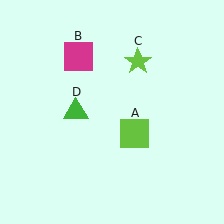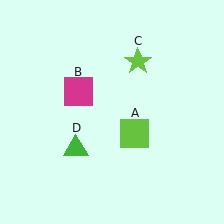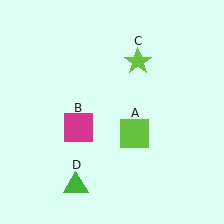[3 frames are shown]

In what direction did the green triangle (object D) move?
The green triangle (object D) moved down.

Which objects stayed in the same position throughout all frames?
Lime square (object A) and lime star (object C) remained stationary.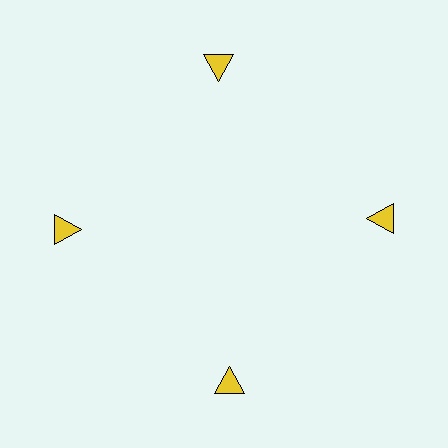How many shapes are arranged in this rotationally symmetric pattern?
There are 4 shapes, arranged in 4 groups of 1.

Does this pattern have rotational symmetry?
Yes, this pattern has 4-fold rotational symmetry. It looks the same after rotating 90 degrees around the center.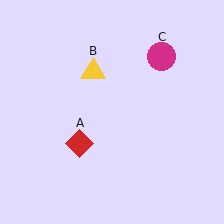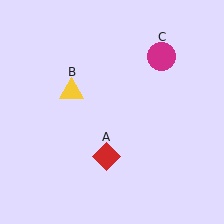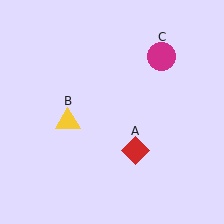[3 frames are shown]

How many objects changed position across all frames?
2 objects changed position: red diamond (object A), yellow triangle (object B).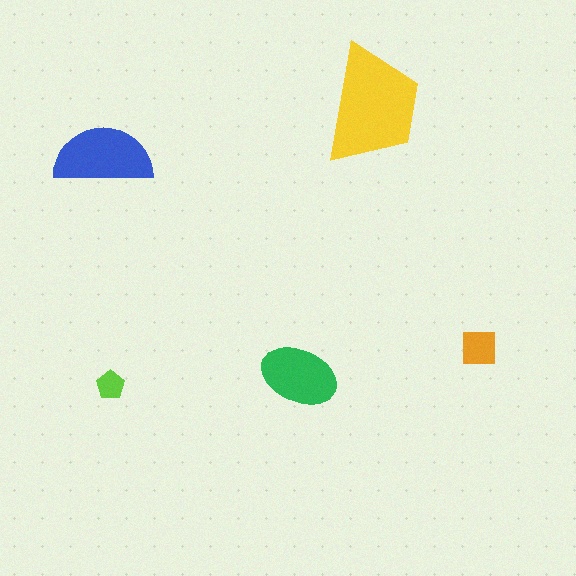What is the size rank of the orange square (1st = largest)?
4th.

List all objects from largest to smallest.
The yellow trapezoid, the blue semicircle, the green ellipse, the orange square, the lime pentagon.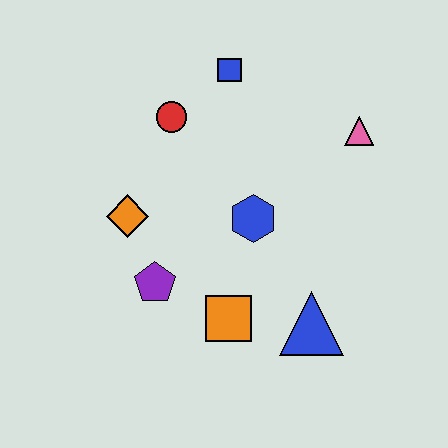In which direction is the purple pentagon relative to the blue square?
The purple pentagon is below the blue square.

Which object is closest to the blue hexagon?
The orange square is closest to the blue hexagon.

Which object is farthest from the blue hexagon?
The blue square is farthest from the blue hexagon.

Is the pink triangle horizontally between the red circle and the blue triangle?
No